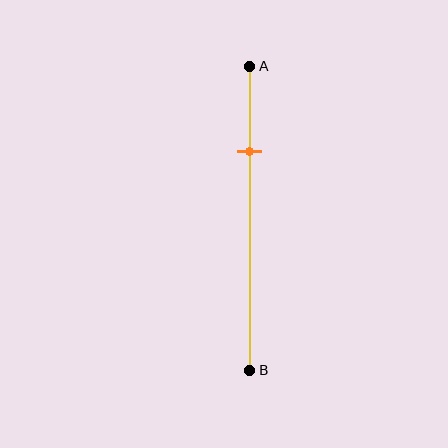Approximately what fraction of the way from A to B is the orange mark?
The orange mark is approximately 30% of the way from A to B.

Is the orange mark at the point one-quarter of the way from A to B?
Yes, the mark is approximately at the one-quarter point.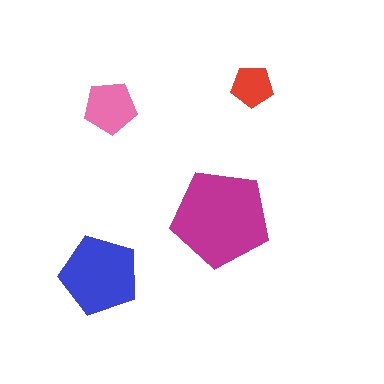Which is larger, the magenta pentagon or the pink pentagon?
The magenta one.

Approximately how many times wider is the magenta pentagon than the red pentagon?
About 2.5 times wider.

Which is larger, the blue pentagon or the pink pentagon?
The blue one.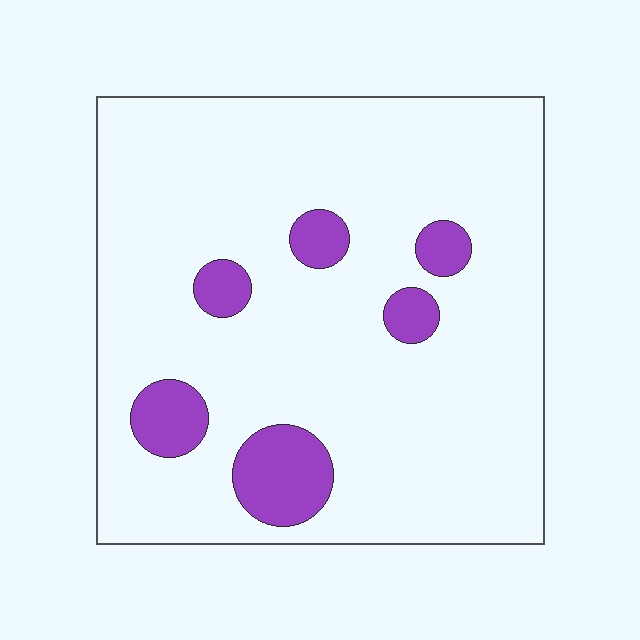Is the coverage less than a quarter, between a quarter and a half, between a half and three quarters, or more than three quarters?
Less than a quarter.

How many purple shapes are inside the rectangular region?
6.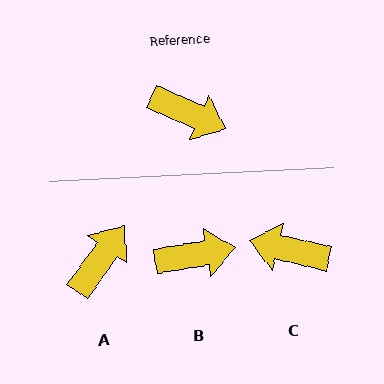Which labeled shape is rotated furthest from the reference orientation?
C, about 170 degrees away.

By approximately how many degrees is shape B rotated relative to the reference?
Approximately 33 degrees counter-clockwise.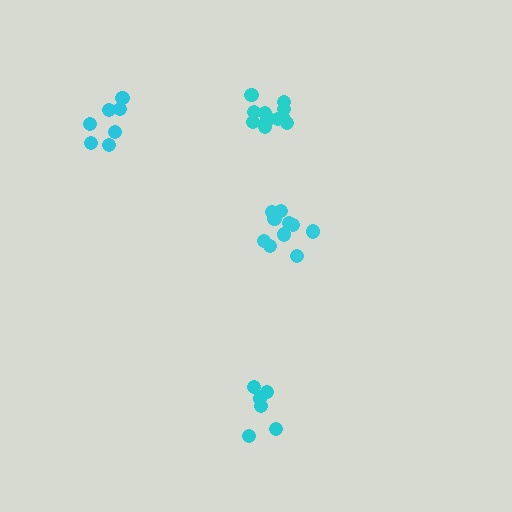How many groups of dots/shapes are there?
There are 4 groups.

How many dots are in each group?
Group 1: 10 dots, Group 2: 6 dots, Group 3: 12 dots, Group 4: 7 dots (35 total).